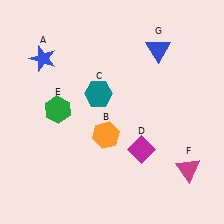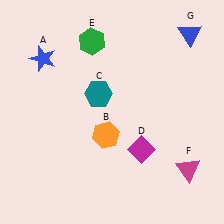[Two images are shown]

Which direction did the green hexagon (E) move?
The green hexagon (E) moved up.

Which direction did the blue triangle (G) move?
The blue triangle (G) moved right.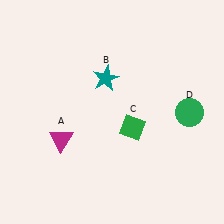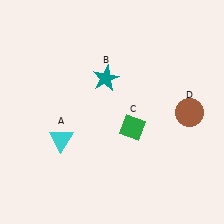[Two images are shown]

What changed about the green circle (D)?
In Image 1, D is green. In Image 2, it changed to brown.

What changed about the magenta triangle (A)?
In Image 1, A is magenta. In Image 2, it changed to cyan.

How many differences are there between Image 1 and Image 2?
There are 2 differences between the two images.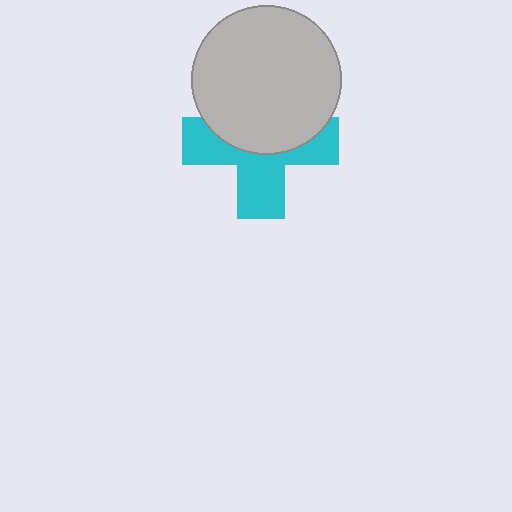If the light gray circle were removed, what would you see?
You would see the complete cyan cross.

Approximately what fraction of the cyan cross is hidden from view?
Roughly 48% of the cyan cross is hidden behind the light gray circle.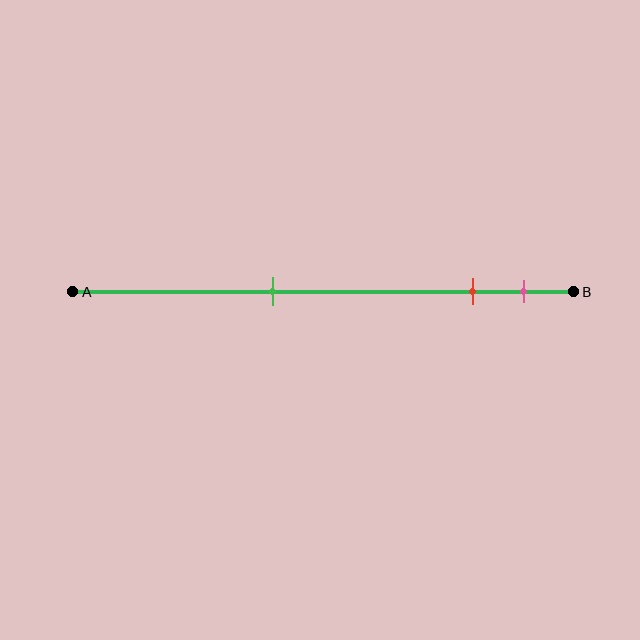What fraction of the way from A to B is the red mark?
The red mark is approximately 80% (0.8) of the way from A to B.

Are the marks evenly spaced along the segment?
No, the marks are not evenly spaced.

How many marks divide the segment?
There are 3 marks dividing the segment.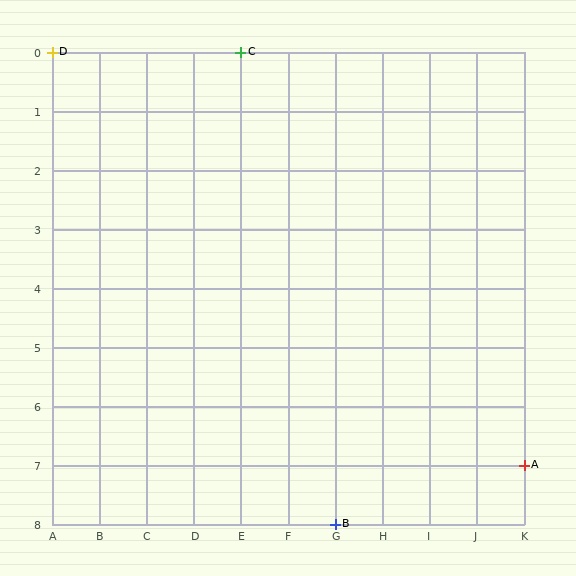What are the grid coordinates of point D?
Point D is at grid coordinates (A, 0).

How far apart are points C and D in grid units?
Points C and D are 4 columns apart.